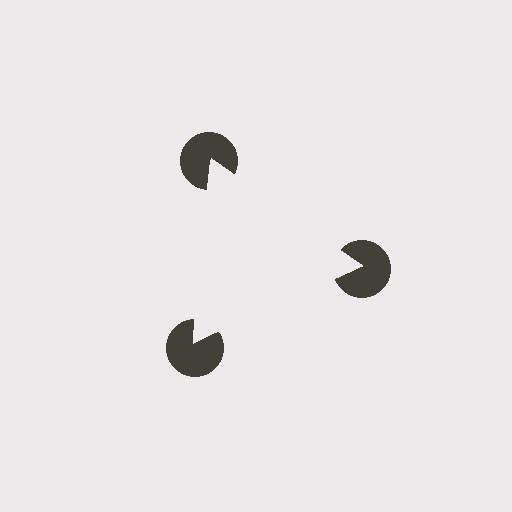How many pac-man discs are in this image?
There are 3 — one at each vertex of the illusory triangle.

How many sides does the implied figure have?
3 sides.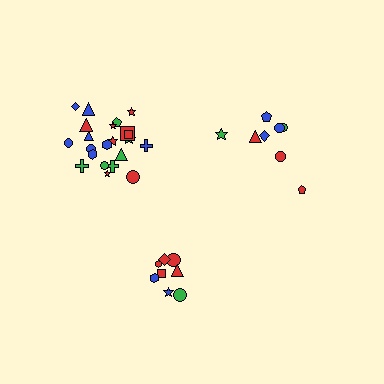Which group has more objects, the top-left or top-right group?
The top-left group.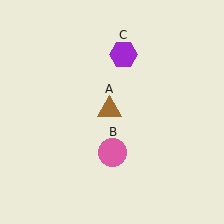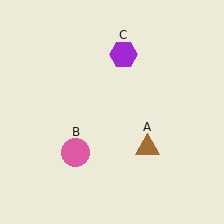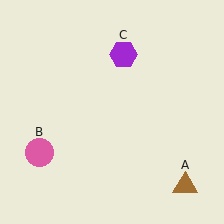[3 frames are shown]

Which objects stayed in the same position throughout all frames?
Purple hexagon (object C) remained stationary.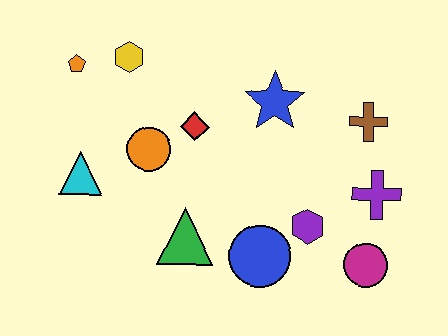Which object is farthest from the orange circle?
The magenta circle is farthest from the orange circle.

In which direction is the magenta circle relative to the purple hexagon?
The magenta circle is to the right of the purple hexagon.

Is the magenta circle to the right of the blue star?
Yes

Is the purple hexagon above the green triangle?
Yes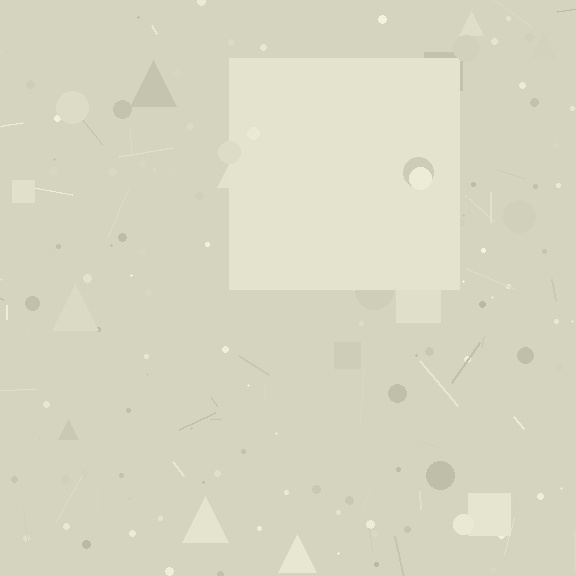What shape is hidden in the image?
A square is hidden in the image.